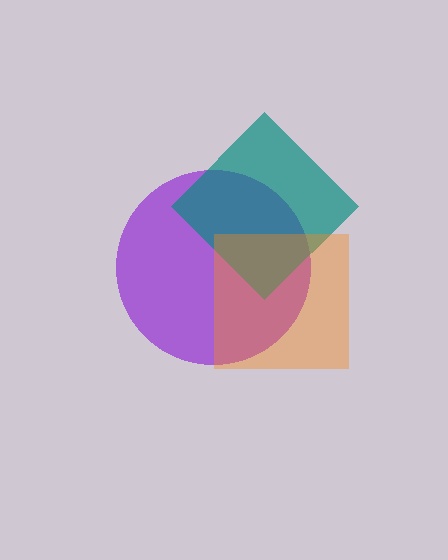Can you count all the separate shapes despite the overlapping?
Yes, there are 3 separate shapes.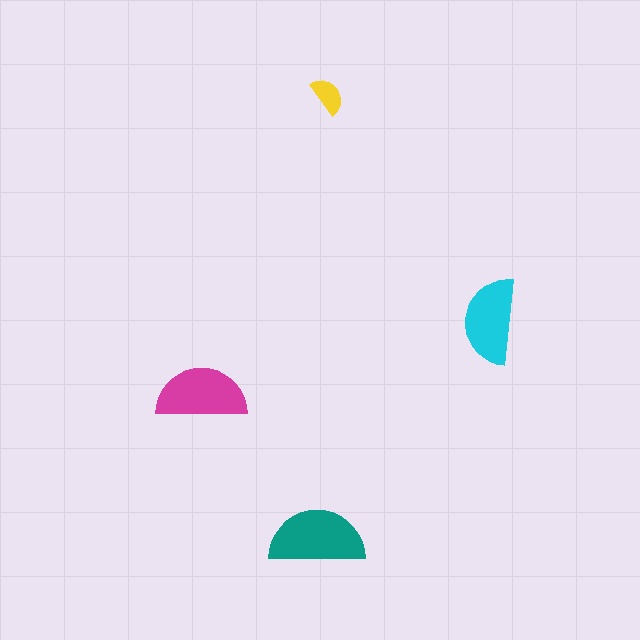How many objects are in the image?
There are 4 objects in the image.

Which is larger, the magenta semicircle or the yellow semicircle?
The magenta one.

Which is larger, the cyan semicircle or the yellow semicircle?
The cyan one.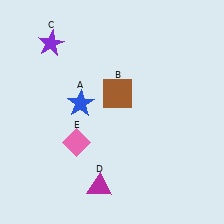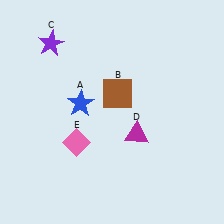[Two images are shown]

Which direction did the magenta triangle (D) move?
The magenta triangle (D) moved up.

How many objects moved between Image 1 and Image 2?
1 object moved between the two images.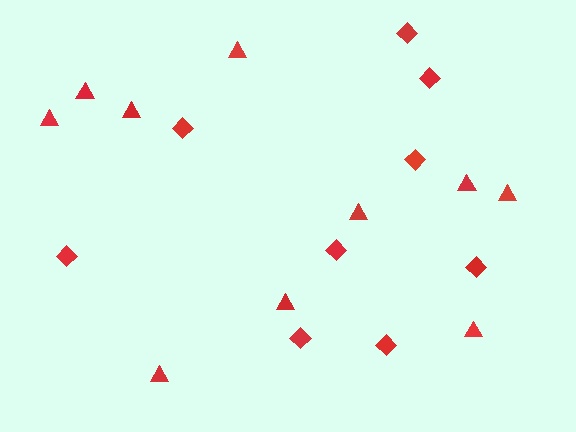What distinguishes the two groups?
There are 2 groups: one group of diamonds (9) and one group of triangles (10).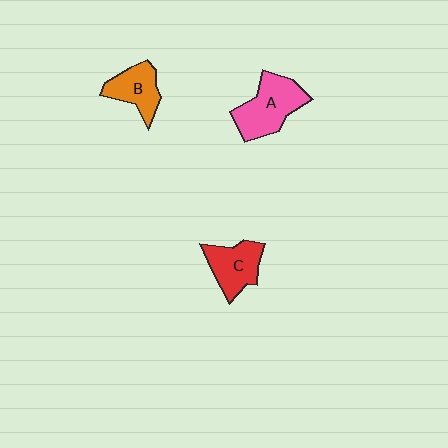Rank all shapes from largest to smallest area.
From largest to smallest: A (pink), C (red), B (orange).